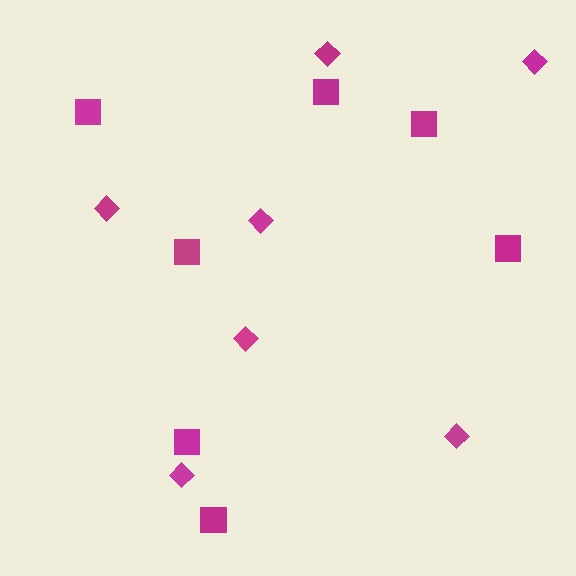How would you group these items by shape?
There are 2 groups: one group of squares (7) and one group of diamonds (7).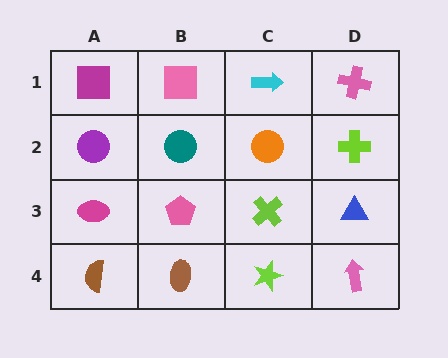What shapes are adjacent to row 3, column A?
A purple circle (row 2, column A), a brown semicircle (row 4, column A), a pink pentagon (row 3, column B).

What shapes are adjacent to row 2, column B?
A pink square (row 1, column B), a pink pentagon (row 3, column B), a purple circle (row 2, column A), an orange circle (row 2, column C).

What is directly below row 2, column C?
A lime cross.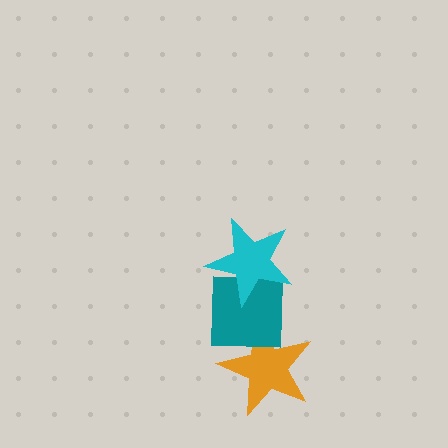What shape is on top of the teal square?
The cyan star is on top of the teal square.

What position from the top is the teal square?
The teal square is 2nd from the top.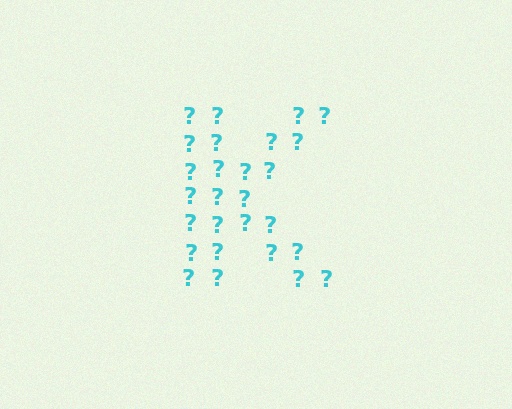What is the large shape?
The large shape is the letter K.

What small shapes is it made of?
It is made of small question marks.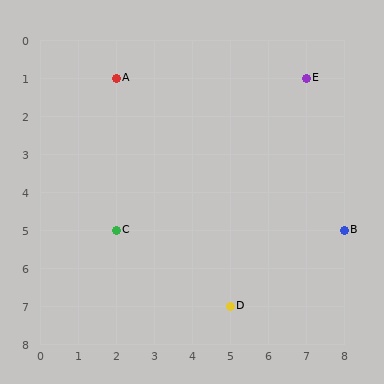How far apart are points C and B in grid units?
Points C and B are 6 columns apart.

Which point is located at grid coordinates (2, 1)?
Point A is at (2, 1).